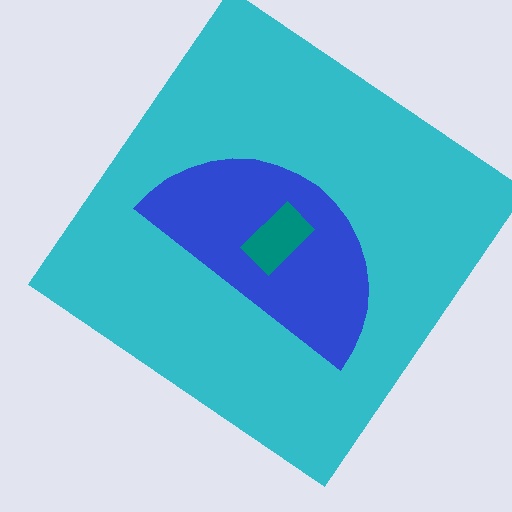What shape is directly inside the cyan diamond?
The blue semicircle.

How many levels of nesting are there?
3.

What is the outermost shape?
The cyan diamond.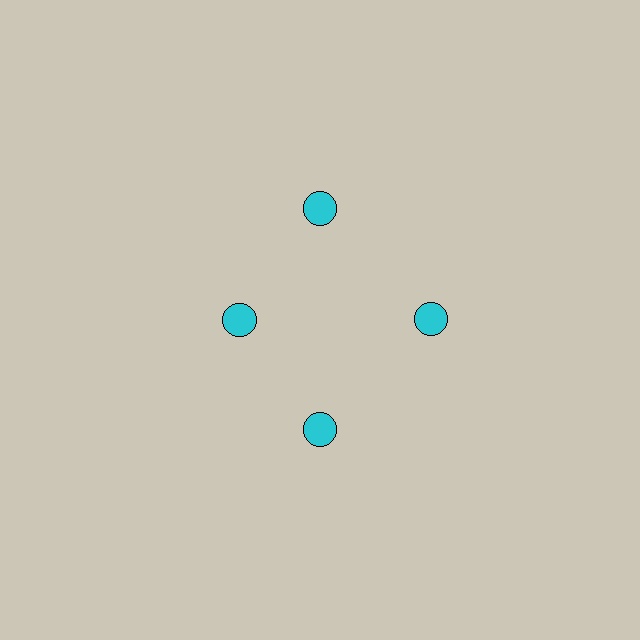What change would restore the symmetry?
The symmetry would be restored by moving it outward, back onto the ring so that all 4 circles sit at equal angles and equal distance from the center.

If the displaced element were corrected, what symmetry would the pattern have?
It would have 4-fold rotational symmetry — the pattern would map onto itself every 90 degrees.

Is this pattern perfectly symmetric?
No. The 4 cyan circles are arranged in a ring, but one element near the 9 o'clock position is pulled inward toward the center, breaking the 4-fold rotational symmetry.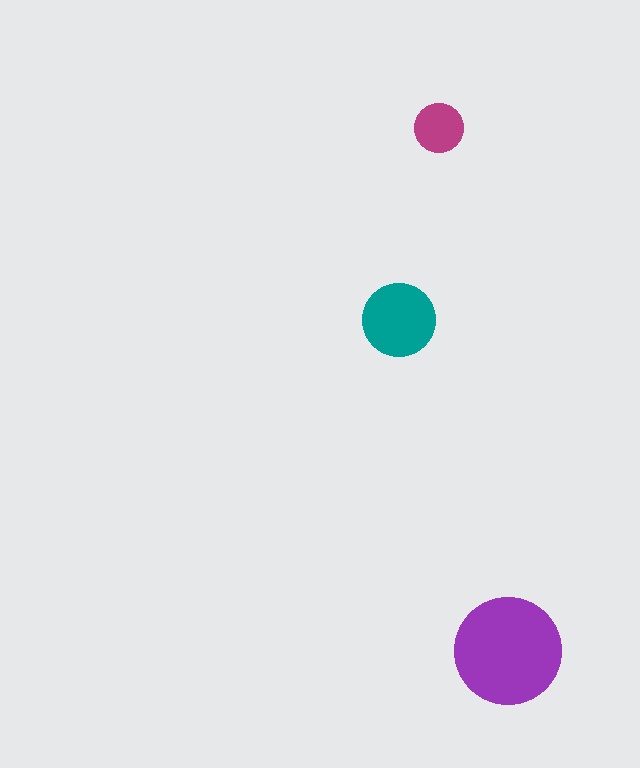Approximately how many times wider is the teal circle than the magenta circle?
About 1.5 times wider.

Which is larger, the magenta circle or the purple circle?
The purple one.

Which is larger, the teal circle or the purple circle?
The purple one.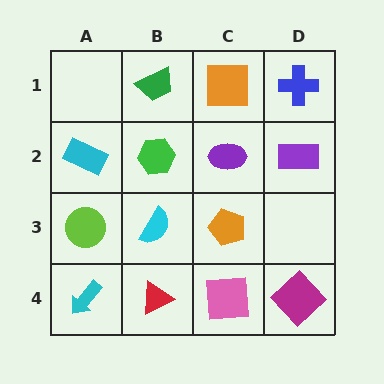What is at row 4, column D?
A magenta diamond.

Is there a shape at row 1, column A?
No, that cell is empty.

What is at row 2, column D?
A purple rectangle.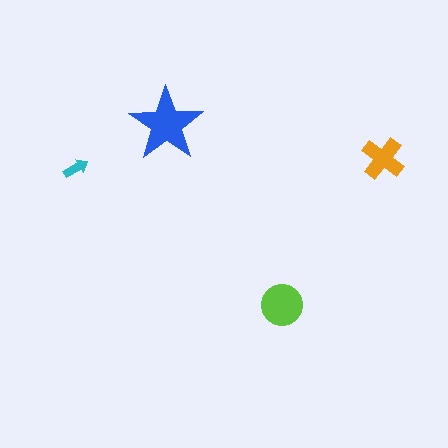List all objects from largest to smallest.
The blue star, the lime circle, the orange cross, the cyan arrow.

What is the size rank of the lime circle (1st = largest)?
2nd.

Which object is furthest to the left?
The cyan arrow is leftmost.